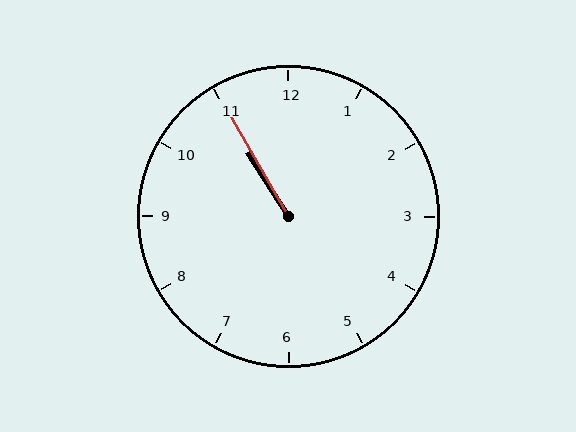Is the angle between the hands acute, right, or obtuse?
It is acute.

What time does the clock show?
10:55.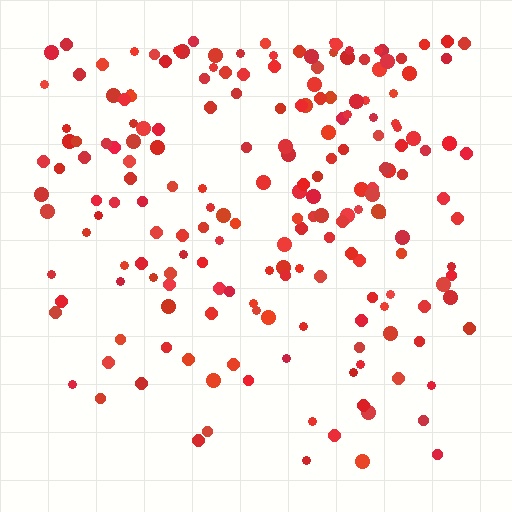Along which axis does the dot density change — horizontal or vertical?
Vertical.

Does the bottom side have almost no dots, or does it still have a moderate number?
Still a moderate number, just noticeably fewer than the top.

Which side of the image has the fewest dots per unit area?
The bottom.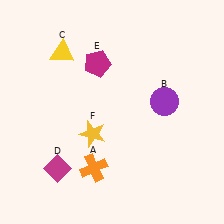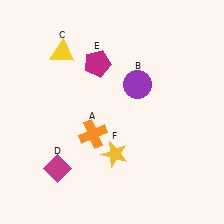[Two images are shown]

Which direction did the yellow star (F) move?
The yellow star (F) moved right.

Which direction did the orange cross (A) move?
The orange cross (A) moved up.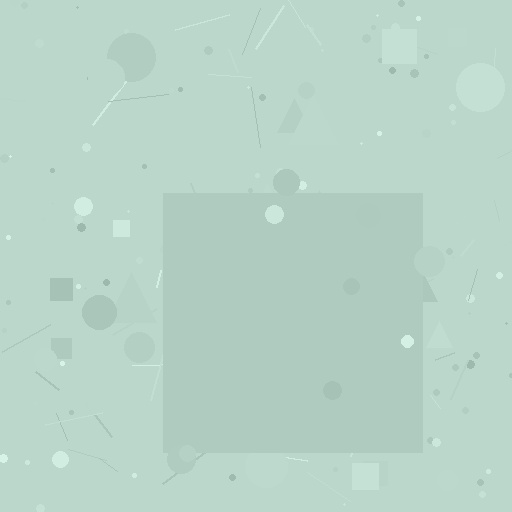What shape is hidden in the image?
A square is hidden in the image.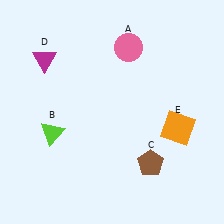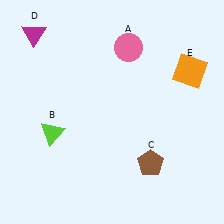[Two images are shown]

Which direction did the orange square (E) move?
The orange square (E) moved up.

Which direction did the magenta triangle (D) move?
The magenta triangle (D) moved up.